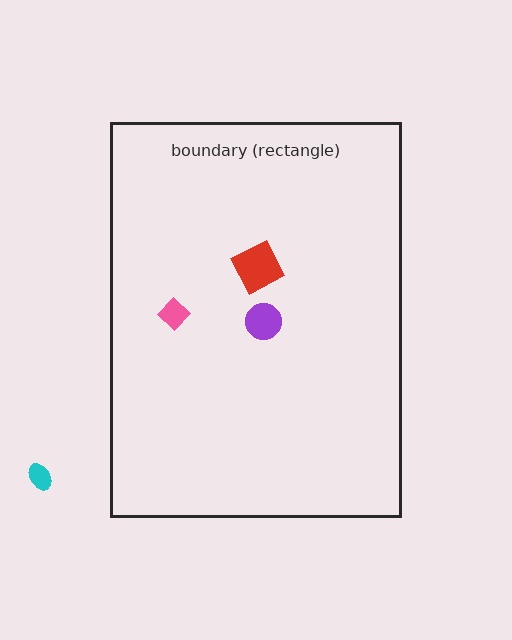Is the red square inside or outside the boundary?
Inside.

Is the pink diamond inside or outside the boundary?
Inside.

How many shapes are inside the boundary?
3 inside, 1 outside.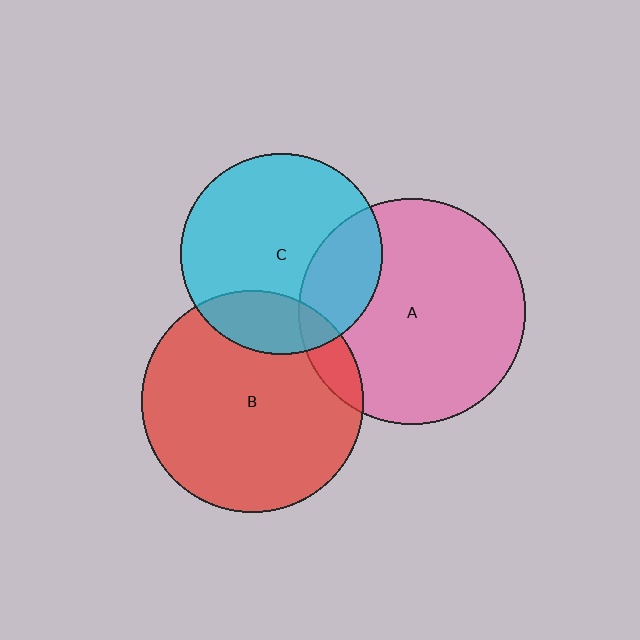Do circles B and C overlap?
Yes.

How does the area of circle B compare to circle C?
Approximately 1.2 times.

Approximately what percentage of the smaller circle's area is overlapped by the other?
Approximately 20%.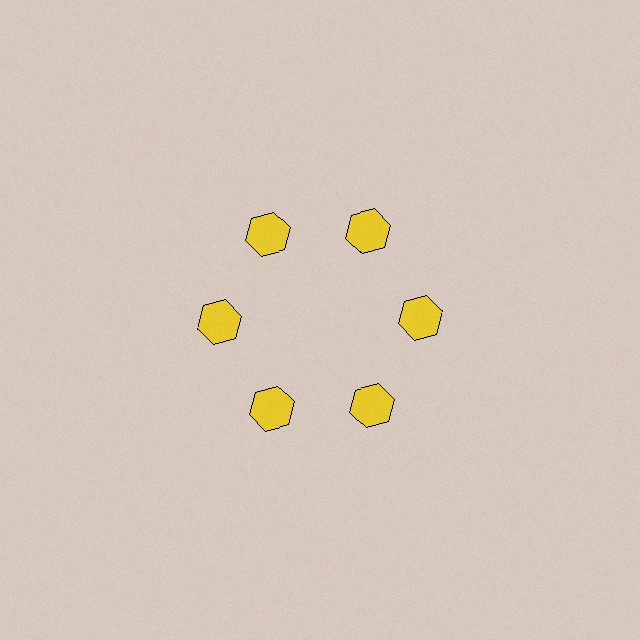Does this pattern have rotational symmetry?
Yes, this pattern has 6-fold rotational symmetry. It looks the same after rotating 60 degrees around the center.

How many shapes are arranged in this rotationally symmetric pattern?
There are 6 shapes, arranged in 6 groups of 1.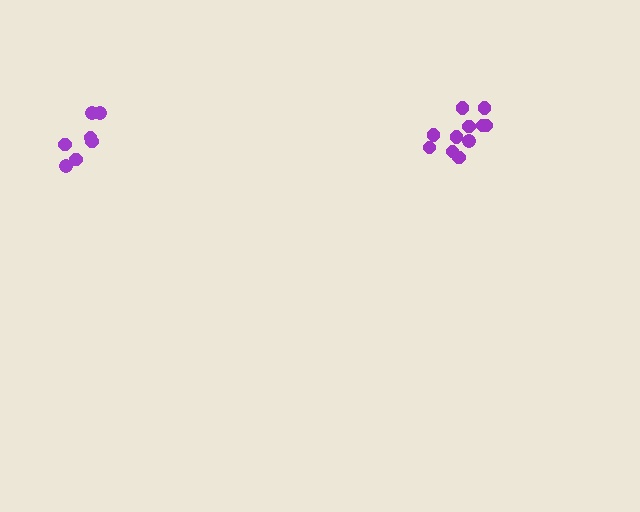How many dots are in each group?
Group 1: 7 dots, Group 2: 11 dots (18 total).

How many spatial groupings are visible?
There are 2 spatial groupings.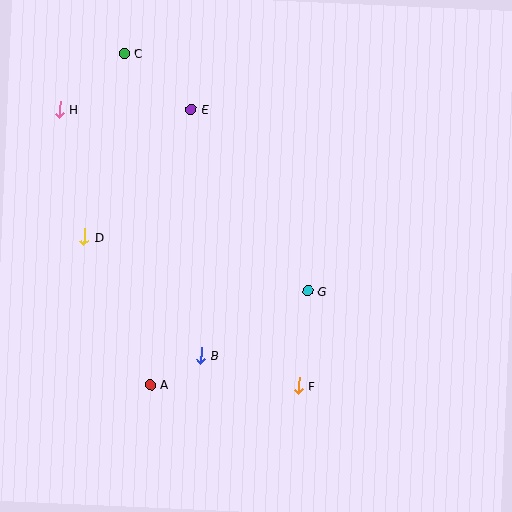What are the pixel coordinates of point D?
Point D is at (84, 237).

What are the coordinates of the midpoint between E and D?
The midpoint between E and D is at (138, 173).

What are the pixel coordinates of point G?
Point G is at (308, 291).